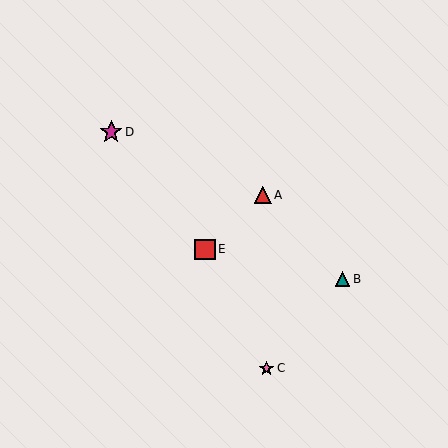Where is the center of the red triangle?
The center of the red triangle is at (263, 195).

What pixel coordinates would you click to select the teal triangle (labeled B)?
Click at (342, 279) to select the teal triangle B.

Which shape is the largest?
The magenta star (labeled D) is the largest.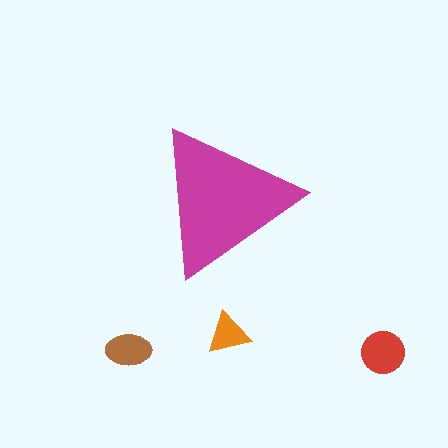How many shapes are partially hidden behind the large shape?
0 shapes are partially hidden.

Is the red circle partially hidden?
No, the red circle is fully visible.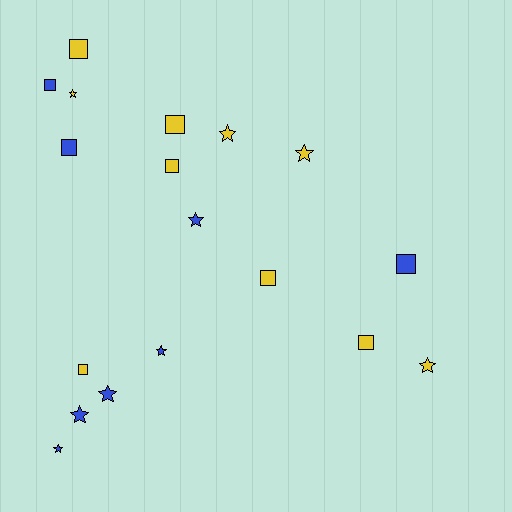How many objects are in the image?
There are 18 objects.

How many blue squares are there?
There are 3 blue squares.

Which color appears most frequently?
Yellow, with 10 objects.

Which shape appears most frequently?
Square, with 9 objects.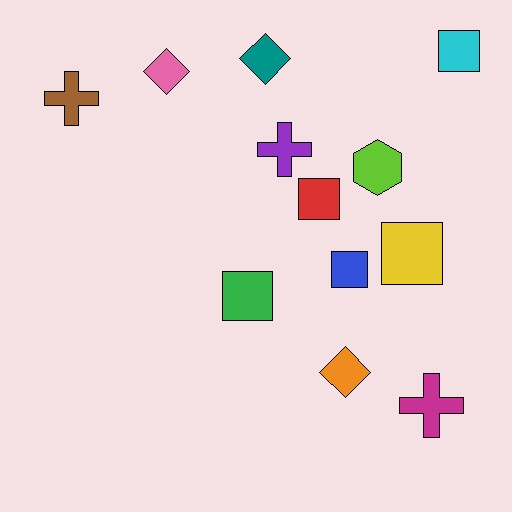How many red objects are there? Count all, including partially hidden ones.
There is 1 red object.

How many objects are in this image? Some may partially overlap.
There are 12 objects.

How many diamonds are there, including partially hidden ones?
There are 3 diamonds.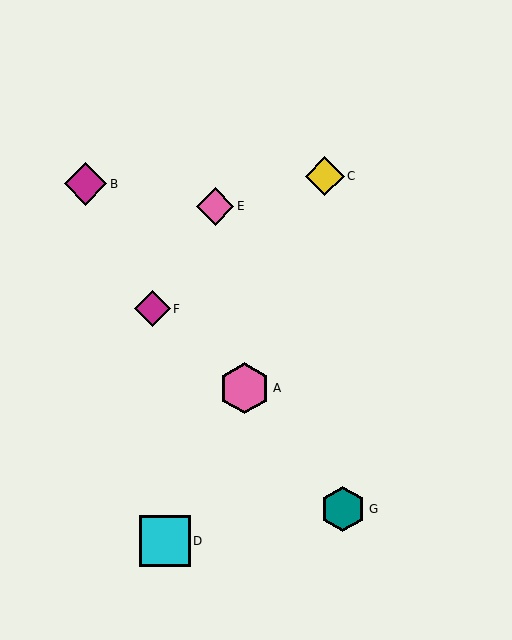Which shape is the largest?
The pink hexagon (labeled A) is the largest.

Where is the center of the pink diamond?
The center of the pink diamond is at (215, 206).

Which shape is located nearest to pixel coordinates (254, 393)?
The pink hexagon (labeled A) at (244, 388) is nearest to that location.